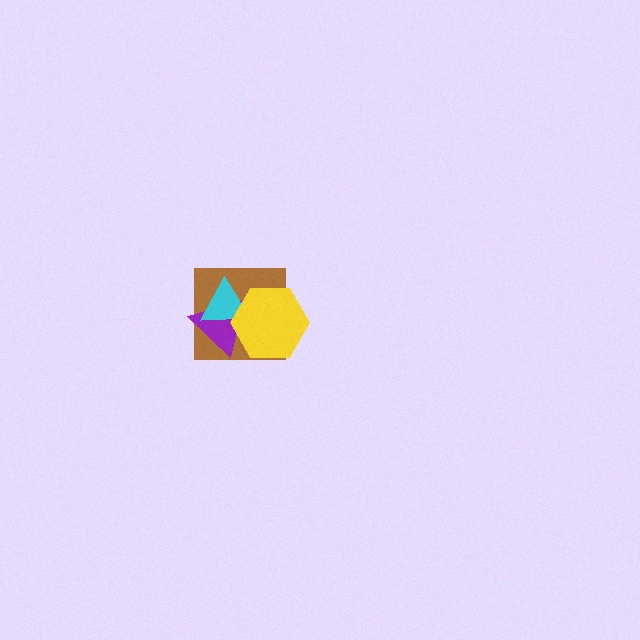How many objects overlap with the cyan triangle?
3 objects overlap with the cyan triangle.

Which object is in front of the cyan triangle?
The yellow hexagon is in front of the cyan triangle.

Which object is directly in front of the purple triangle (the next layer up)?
The cyan triangle is directly in front of the purple triangle.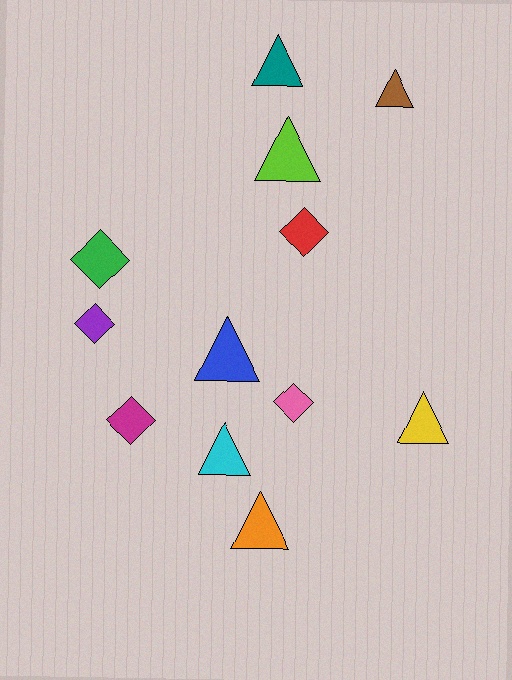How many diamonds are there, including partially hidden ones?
There are 5 diamonds.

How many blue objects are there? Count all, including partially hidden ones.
There is 1 blue object.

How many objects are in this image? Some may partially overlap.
There are 12 objects.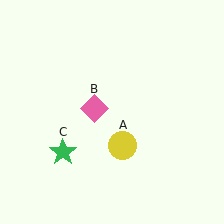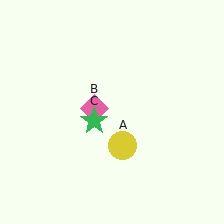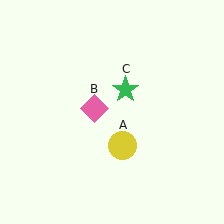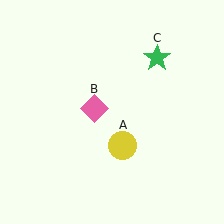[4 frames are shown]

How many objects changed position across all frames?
1 object changed position: green star (object C).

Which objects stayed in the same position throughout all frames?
Yellow circle (object A) and pink diamond (object B) remained stationary.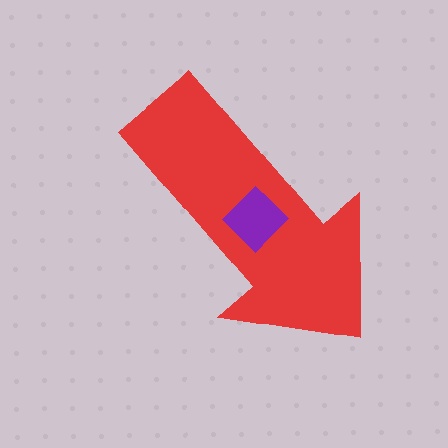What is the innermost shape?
The purple diamond.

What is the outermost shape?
The red arrow.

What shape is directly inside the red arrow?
The purple diamond.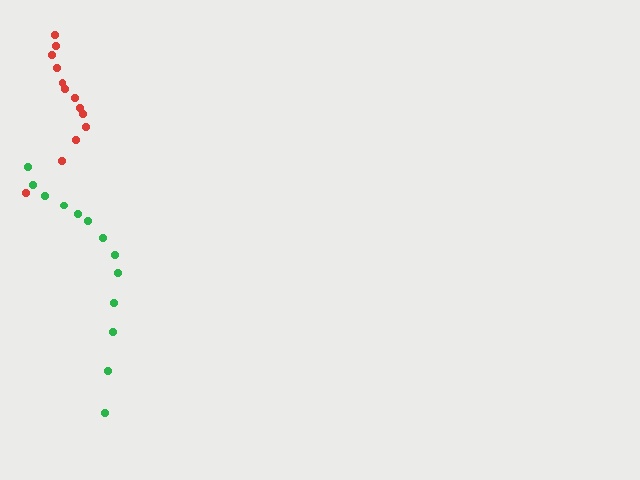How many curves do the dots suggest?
There are 2 distinct paths.